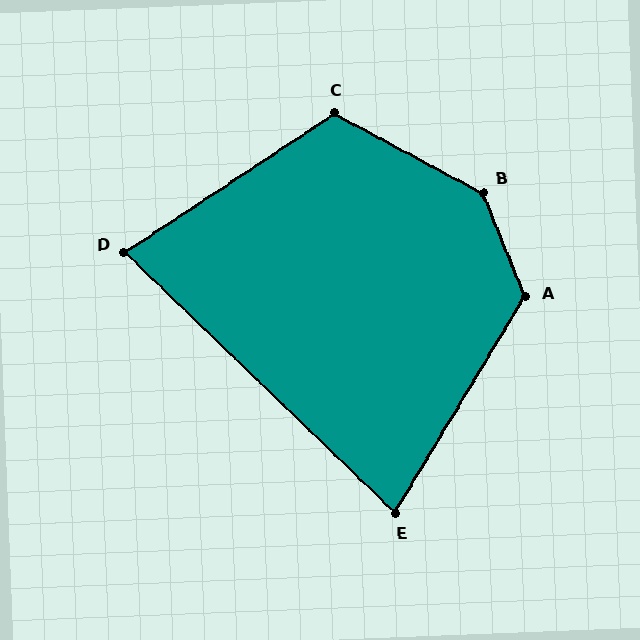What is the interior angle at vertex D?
Approximately 77 degrees (acute).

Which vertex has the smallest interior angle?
E, at approximately 77 degrees.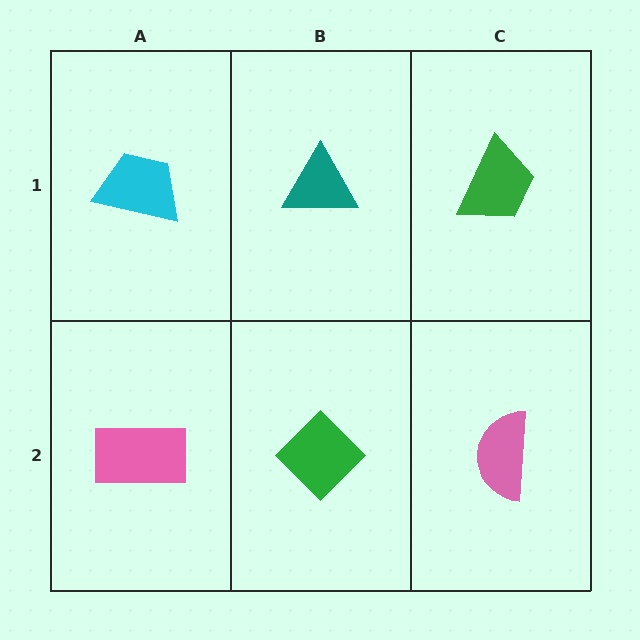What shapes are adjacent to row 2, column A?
A cyan trapezoid (row 1, column A), a green diamond (row 2, column B).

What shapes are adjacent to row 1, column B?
A green diamond (row 2, column B), a cyan trapezoid (row 1, column A), a green trapezoid (row 1, column C).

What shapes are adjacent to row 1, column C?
A pink semicircle (row 2, column C), a teal triangle (row 1, column B).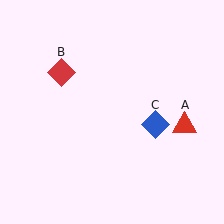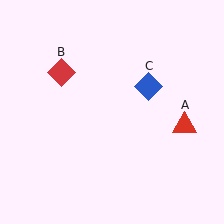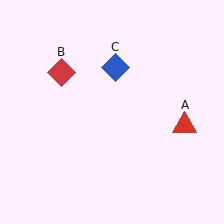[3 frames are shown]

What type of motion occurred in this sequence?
The blue diamond (object C) rotated counterclockwise around the center of the scene.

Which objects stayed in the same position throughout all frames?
Red triangle (object A) and red diamond (object B) remained stationary.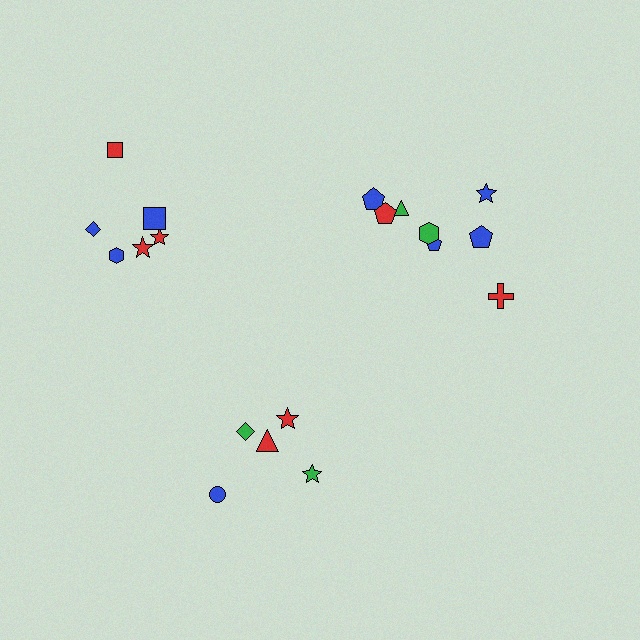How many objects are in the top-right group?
There are 8 objects.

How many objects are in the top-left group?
There are 6 objects.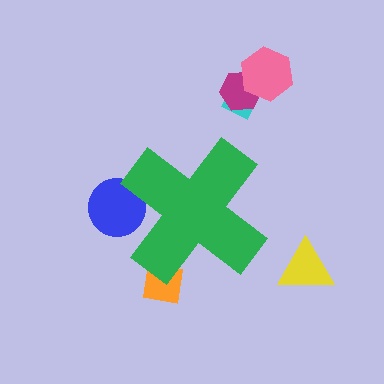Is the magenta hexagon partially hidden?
No, the magenta hexagon is fully visible.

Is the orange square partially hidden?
Yes, the orange square is partially hidden behind the green cross.